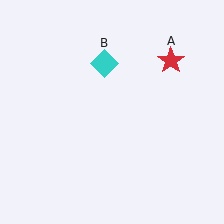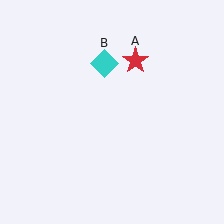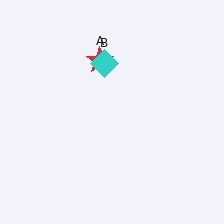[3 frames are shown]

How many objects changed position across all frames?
1 object changed position: red star (object A).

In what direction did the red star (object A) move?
The red star (object A) moved left.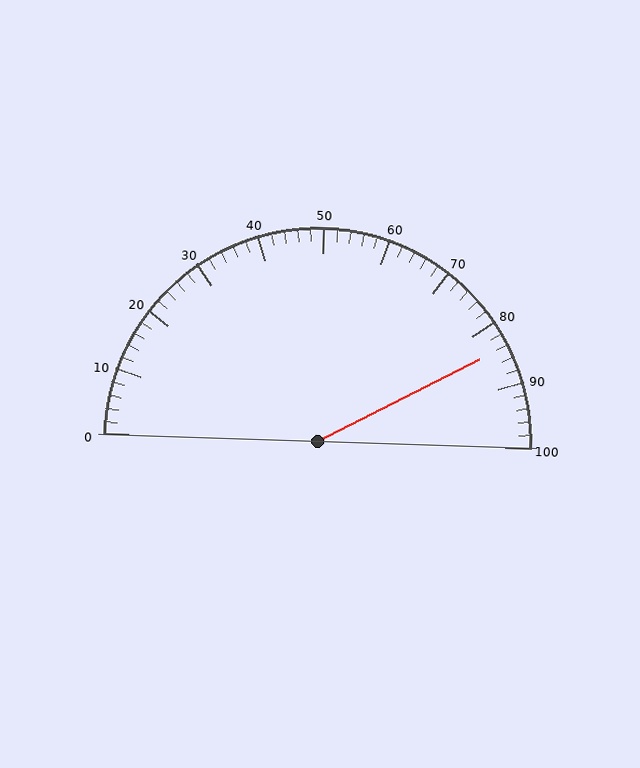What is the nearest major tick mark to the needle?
The nearest major tick mark is 80.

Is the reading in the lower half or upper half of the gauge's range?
The reading is in the upper half of the range (0 to 100).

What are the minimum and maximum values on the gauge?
The gauge ranges from 0 to 100.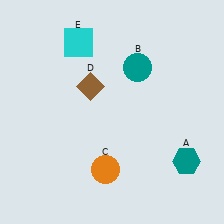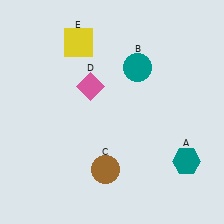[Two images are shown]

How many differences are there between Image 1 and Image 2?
There are 3 differences between the two images.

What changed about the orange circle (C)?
In Image 1, C is orange. In Image 2, it changed to brown.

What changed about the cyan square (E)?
In Image 1, E is cyan. In Image 2, it changed to yellow.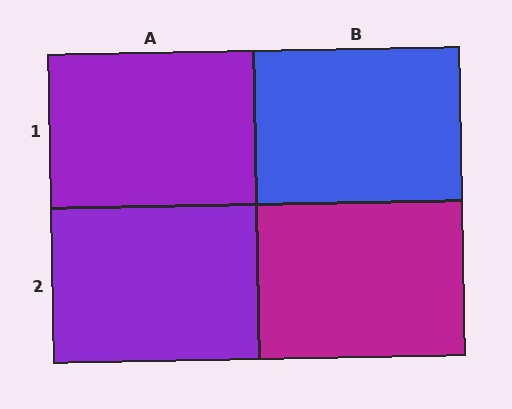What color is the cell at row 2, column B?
Magenta.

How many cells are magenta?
1 cell is magenta.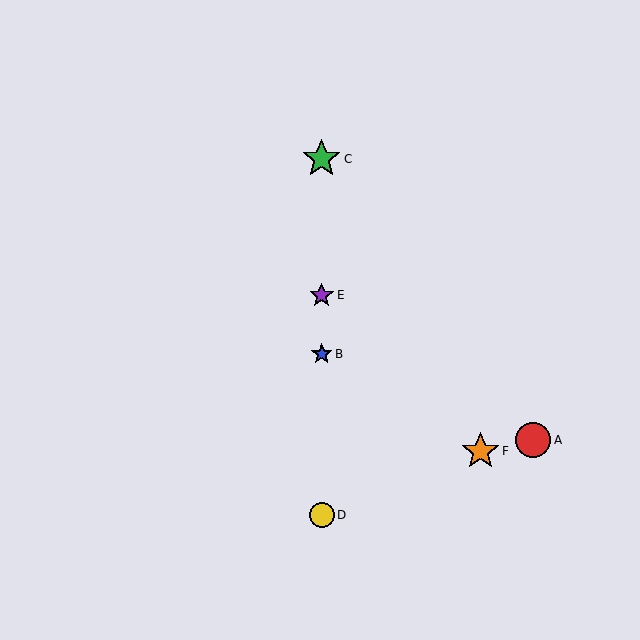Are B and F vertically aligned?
No, B is at x≈322 and F is at x≈480.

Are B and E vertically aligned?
Yes, both are at x≈322.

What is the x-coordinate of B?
Object B is at x≈322.